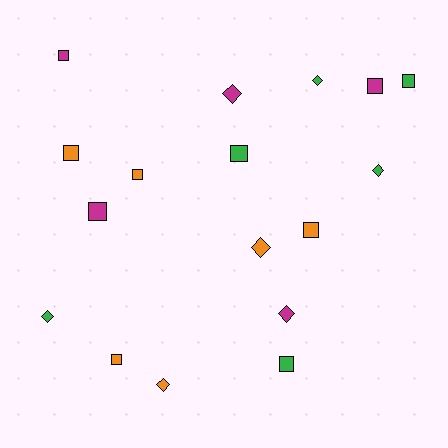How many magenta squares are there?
There are 3 magenta squares.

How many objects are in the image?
There are 17 objects.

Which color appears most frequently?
Green, with 6 objects.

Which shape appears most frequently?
Square, with 10 objects.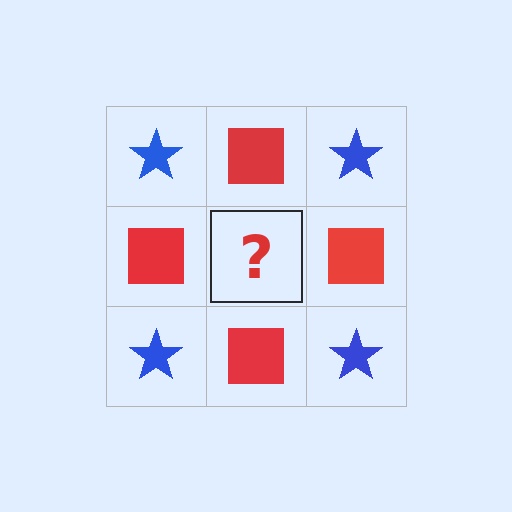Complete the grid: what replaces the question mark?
The question mark should be replaced with a blue star.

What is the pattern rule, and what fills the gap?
The rule is that it alternates blue star and red square in a checkerboard pattern. The gap should be filled with a blue star.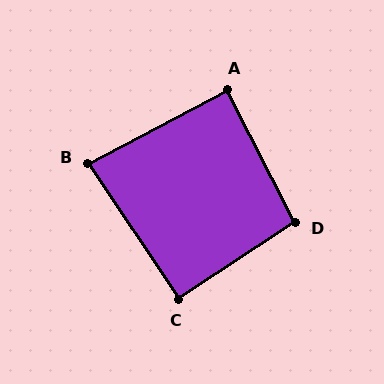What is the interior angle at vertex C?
Approximately 91 degrees (approximately right).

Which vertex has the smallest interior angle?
B, at approximately 84 degrees.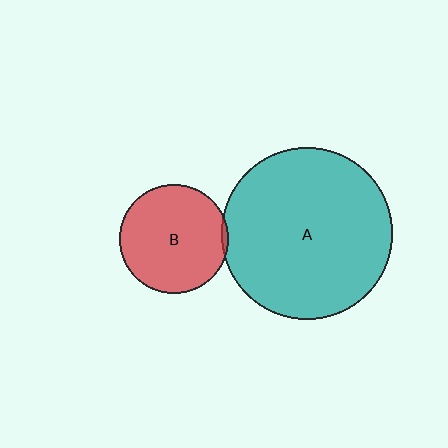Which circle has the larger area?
Circle A (teal).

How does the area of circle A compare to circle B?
Approximately 2.5 times.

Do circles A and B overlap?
Yes.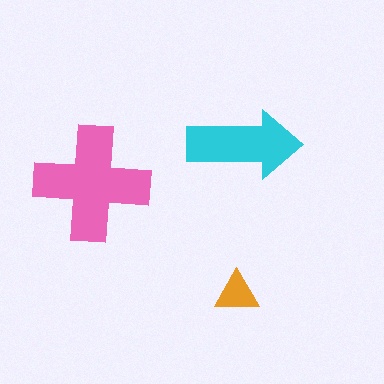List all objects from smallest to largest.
The orange triangle, the cyan arrow, the pink cross.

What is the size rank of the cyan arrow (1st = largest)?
2nd.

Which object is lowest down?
The orange triangle is bottommost.